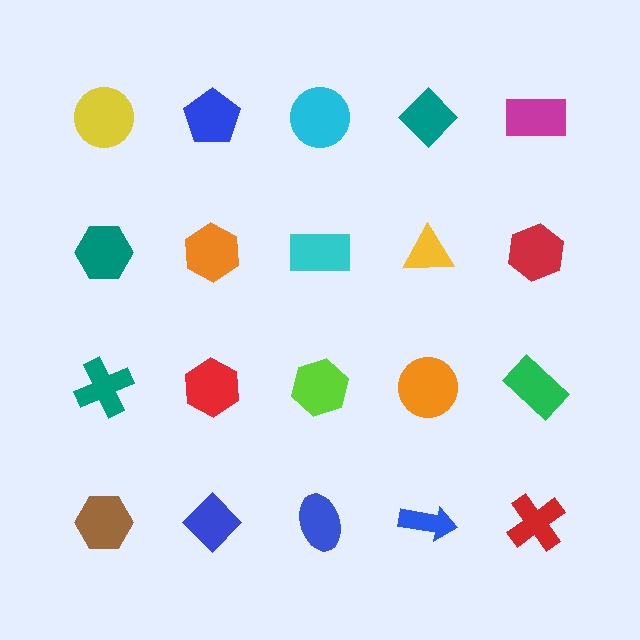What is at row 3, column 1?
A teal cross.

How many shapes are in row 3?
5 shapes.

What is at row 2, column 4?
A yellow triangle.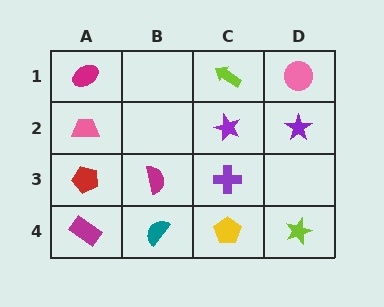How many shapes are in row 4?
4 shapes.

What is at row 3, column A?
A red pentagon.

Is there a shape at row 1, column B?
No, that cell is empty.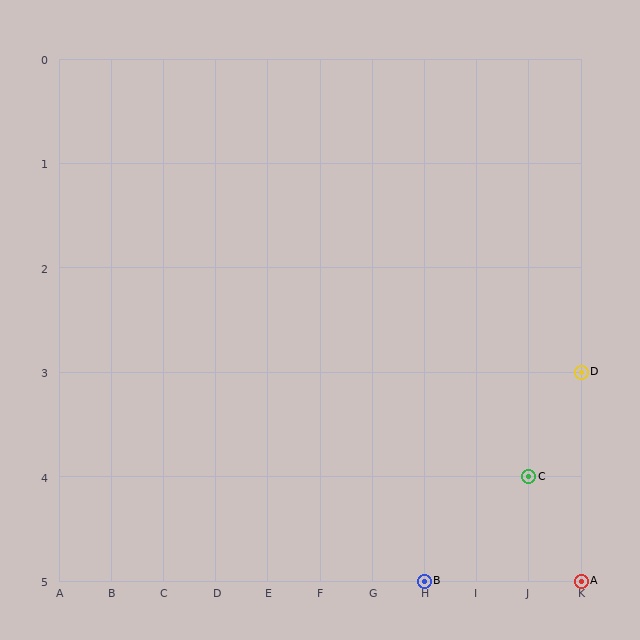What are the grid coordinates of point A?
Point A is at grid coordinates (K, 5).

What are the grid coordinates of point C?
Point C is at grid coordinates (J, 4).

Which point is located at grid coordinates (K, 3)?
Point D is at (K, 3).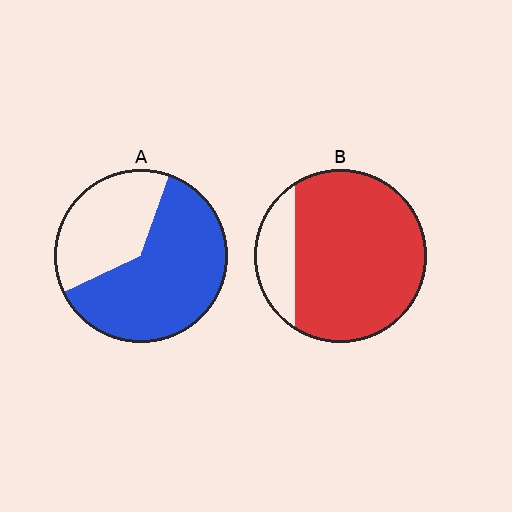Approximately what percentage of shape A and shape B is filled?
A is approximately 65% and B is approximately 80%.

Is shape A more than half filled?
Yes.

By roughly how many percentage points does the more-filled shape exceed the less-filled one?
By roughly 20 percentage points (B over A).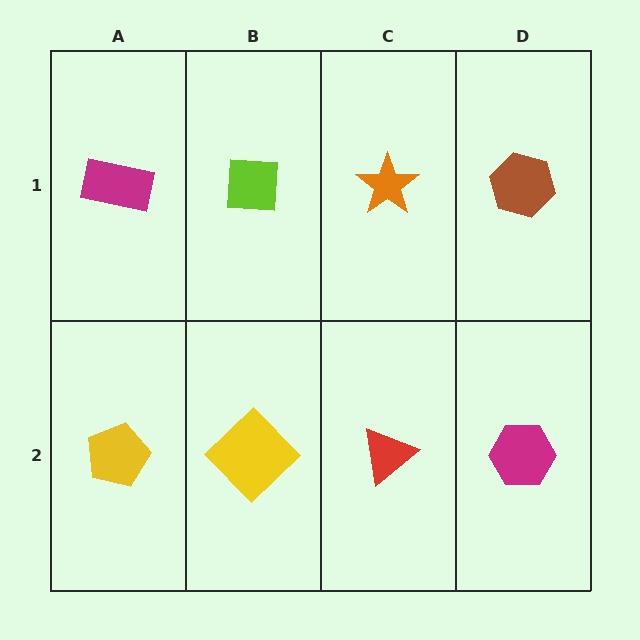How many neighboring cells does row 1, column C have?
3.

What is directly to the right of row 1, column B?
An orange star.